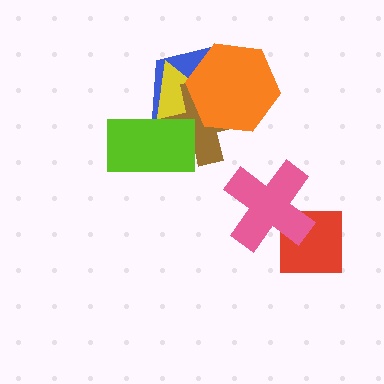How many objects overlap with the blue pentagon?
4 objects overlap with the blue pentagon.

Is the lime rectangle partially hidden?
No, no other shape covers it.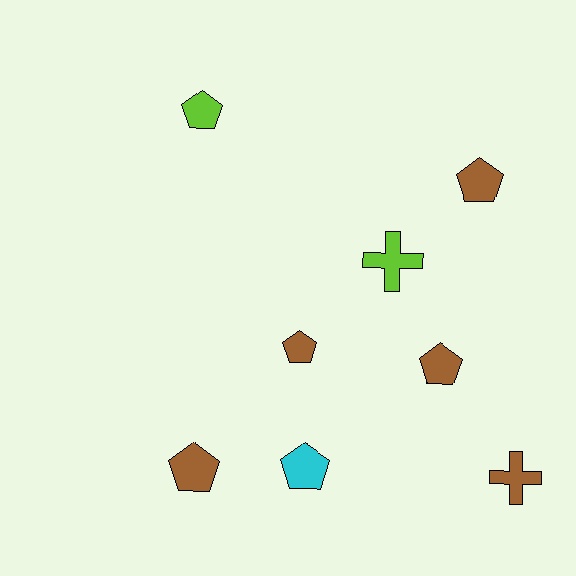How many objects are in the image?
There are 8 objects.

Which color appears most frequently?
Brown, with 5 objects.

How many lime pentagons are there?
There is 1 lime pentagon.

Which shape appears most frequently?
Pentagon, with 6 objects.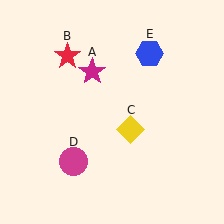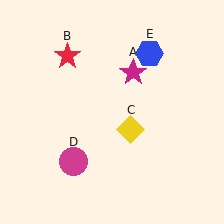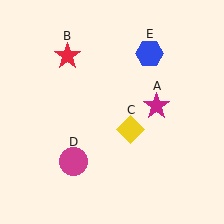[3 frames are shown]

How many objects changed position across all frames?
1 object changed position: magenta star (object A).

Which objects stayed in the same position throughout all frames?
Red star (object B) and yellow diamond (object C) and magenta circle (object D) and blue hexagon (object E) remained stationary.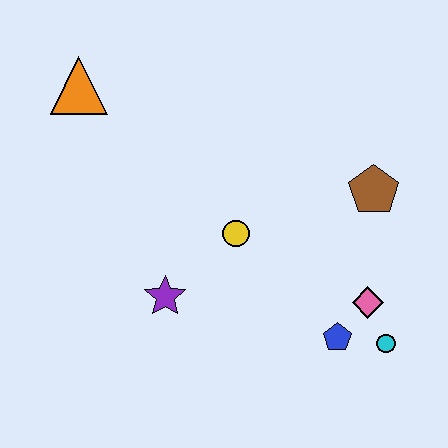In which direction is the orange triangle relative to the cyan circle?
The orange triangle is to the left of the cyan circle.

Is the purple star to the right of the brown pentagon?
No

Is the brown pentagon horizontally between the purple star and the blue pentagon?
No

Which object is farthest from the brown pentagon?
The orange triangle is farthest from the brown pentagon.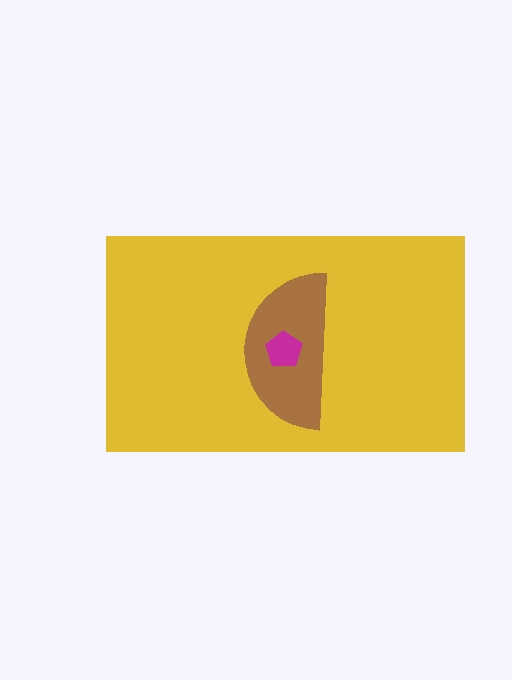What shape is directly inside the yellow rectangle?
The brown semicircle.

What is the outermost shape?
The yellow rectangle.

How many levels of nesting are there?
3.